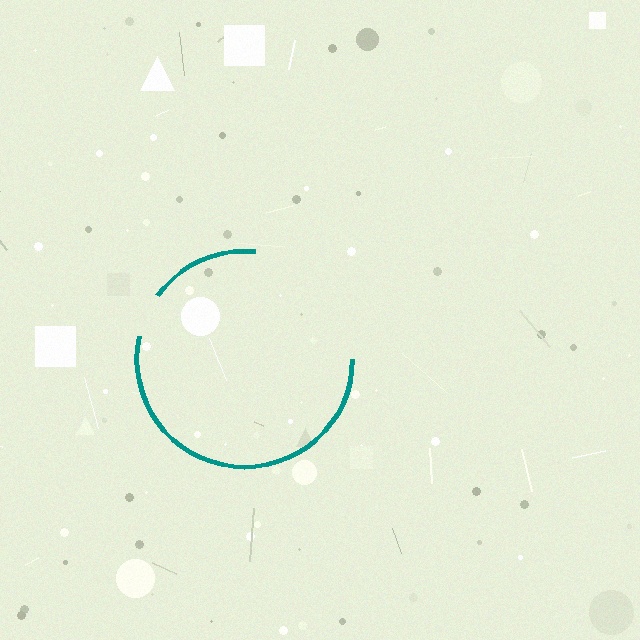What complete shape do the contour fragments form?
The contour fragments form a circle.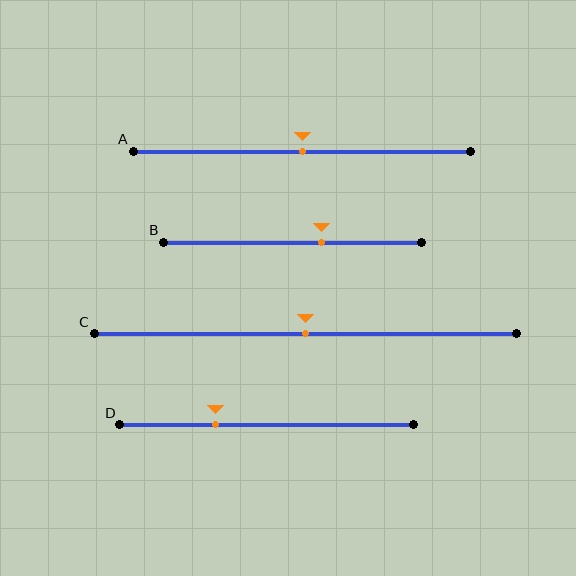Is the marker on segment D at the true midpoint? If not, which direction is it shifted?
No, the marker on segment D is shifted to the left by about 17% of the segment length.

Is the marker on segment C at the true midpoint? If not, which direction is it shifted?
Yes, the marker on segment C is at the true midpoint.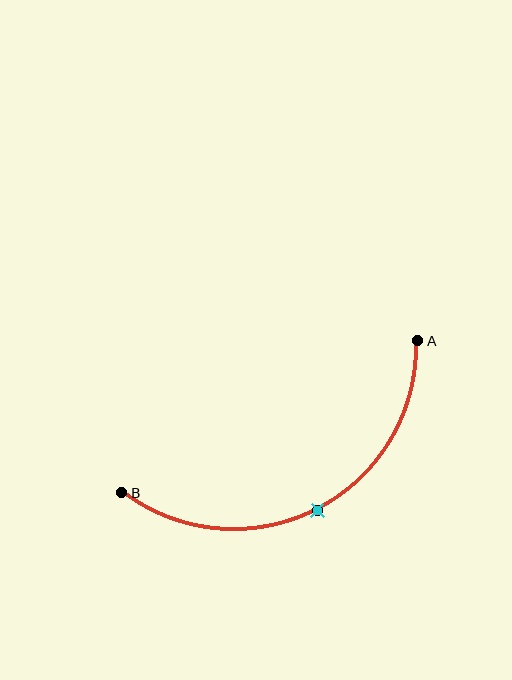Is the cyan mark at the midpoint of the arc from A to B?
Yes. The cyan mark lies on the arc at equal arc-length from both A and B — it is the arc midpoint.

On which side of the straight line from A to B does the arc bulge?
The arc bulges below the straight line connecting A and B.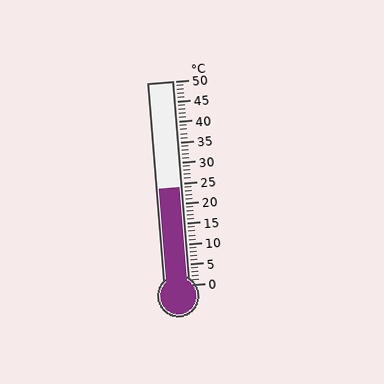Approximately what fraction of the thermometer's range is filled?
The thermometer is filled to approximately 50% of its range.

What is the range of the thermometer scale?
The thermometer scale ranges from 0°C to 50°C.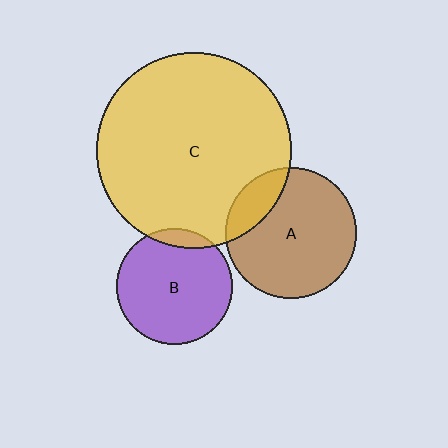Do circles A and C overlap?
Yes.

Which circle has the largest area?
Circle C (yellow).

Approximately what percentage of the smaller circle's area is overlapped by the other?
Approximately 20%.